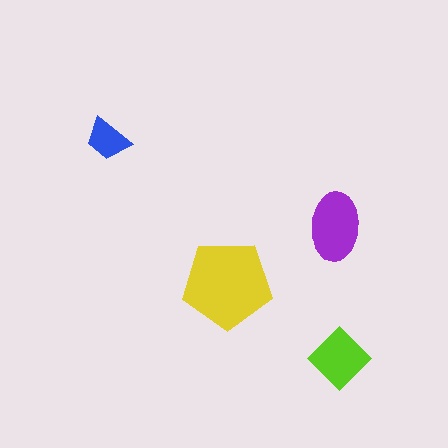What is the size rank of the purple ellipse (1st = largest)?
2nd.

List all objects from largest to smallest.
The yellow pentagon, the purple ellipse, the lime diamond, the blue trapezoid.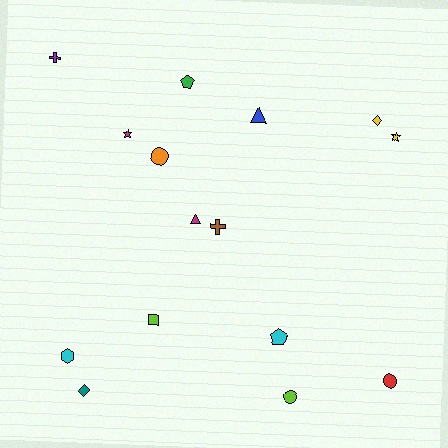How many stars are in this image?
There are 2 stars.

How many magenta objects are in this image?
There are 2 magenta objects.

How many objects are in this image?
There are 15 objects.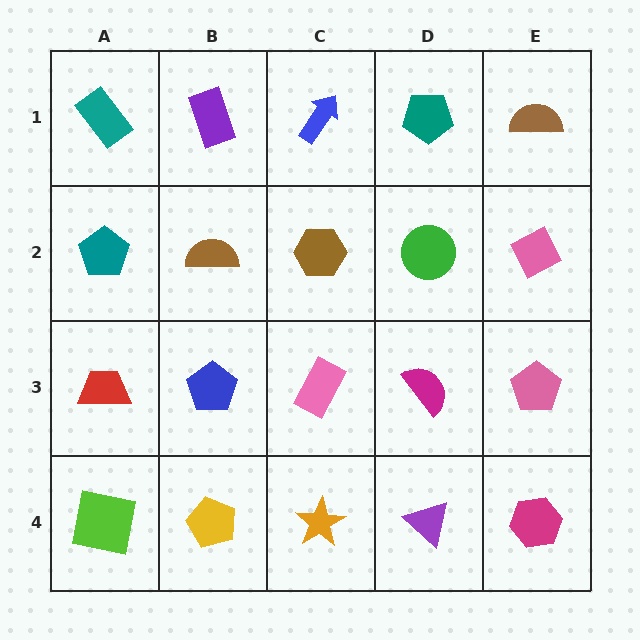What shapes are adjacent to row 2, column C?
A blue arrow (row 1, column C), a pink rectangle (row 3, column C), a brown semicircle (row 2, column B), a green circle (row 2, column D).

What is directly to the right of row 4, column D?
A magenta hexagon.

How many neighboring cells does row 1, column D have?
3.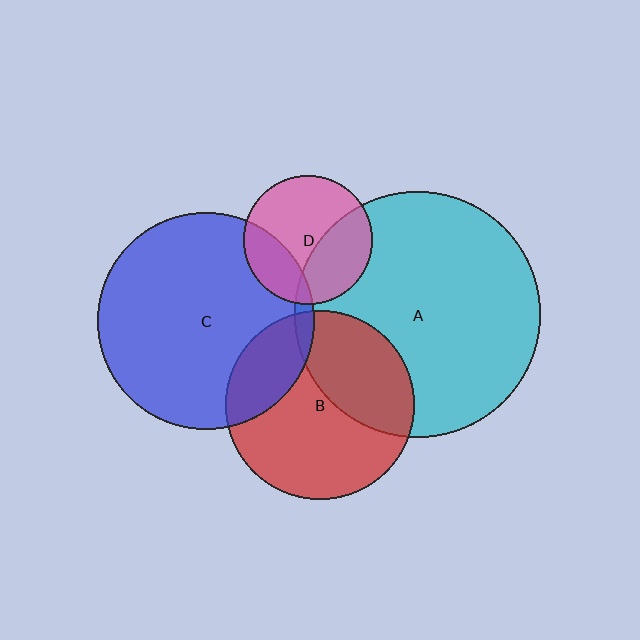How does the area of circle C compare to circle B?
Approximately 1.3 times.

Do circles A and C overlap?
Yes.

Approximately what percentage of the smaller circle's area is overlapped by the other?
Approximately 5%.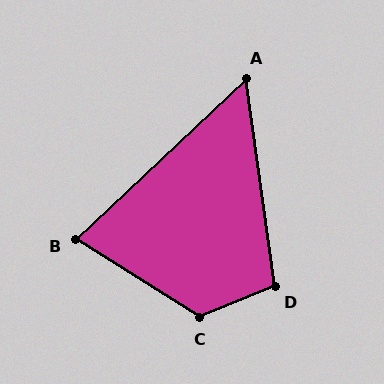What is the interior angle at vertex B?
Approximately 76 degrees (acute).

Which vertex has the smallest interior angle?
A, at approximately 55 degrees.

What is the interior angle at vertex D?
Approximately 104 degrees (obtuse).